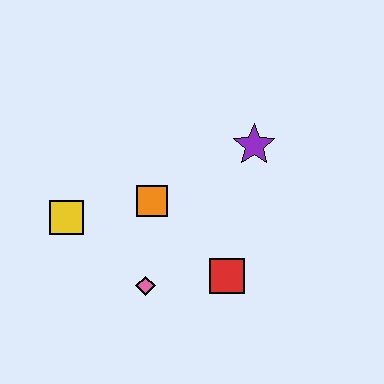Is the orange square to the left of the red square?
Yes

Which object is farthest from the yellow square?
The purple star is farthest from the yellow square.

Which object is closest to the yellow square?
The orange square is closest to the yellow square.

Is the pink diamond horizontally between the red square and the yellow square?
Yes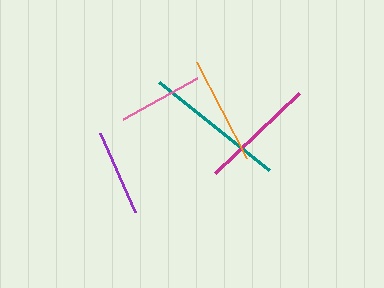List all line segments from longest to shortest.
From longest to shortest: teal, magenta, orange, purple, pink.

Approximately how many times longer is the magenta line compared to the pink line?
The magenta line is approximately 1.4 times the length of the pink line.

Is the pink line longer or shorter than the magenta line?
The magenta line is longer than the pink line.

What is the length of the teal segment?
The teal segment is approximately 141 pixels long.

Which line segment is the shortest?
The pink line is the shortest at approximately 85 pixels.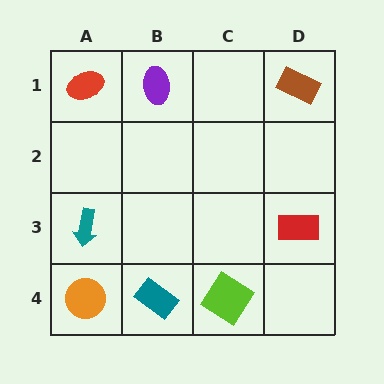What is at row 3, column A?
A teal arrow.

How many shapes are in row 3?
2 shapes.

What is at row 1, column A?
A red ellipse.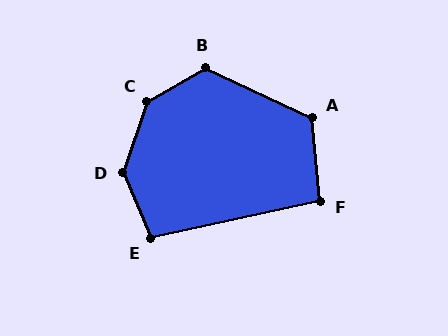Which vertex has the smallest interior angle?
F, at approximately 97 degrees.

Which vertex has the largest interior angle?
C, at approximately 139 degrees.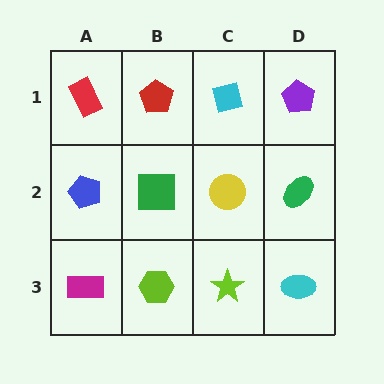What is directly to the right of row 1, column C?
A purple pentagon.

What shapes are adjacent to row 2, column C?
A cyan square (row 1, column C), a lime star (row 3, column C), a green square (row 2, column B), a green ellipse (row 2, column D).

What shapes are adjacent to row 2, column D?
A purple pentagon (row 1, column D), a cyan ellipse (row 3, column D), a yellow circle (row 2, column C).